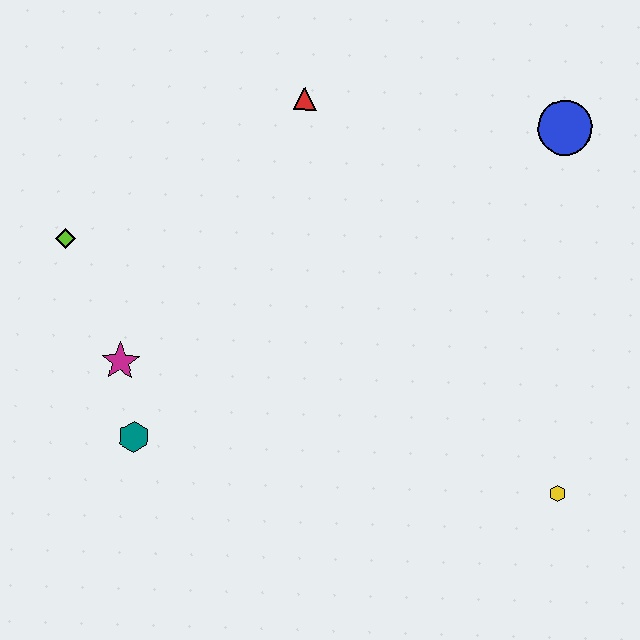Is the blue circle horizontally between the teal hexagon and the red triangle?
No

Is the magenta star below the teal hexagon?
No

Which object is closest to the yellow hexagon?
The blue circle is closest to the yellow hexagon.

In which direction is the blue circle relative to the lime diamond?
The blue circle is to the right of the lime diamond.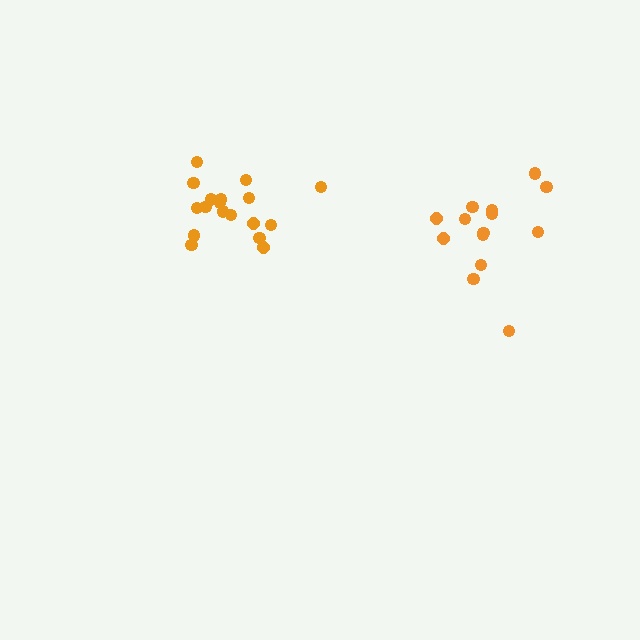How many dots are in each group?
Group 1: 14 dots, Group 2: 18 dots (32 total).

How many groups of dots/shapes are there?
There are 2 groups.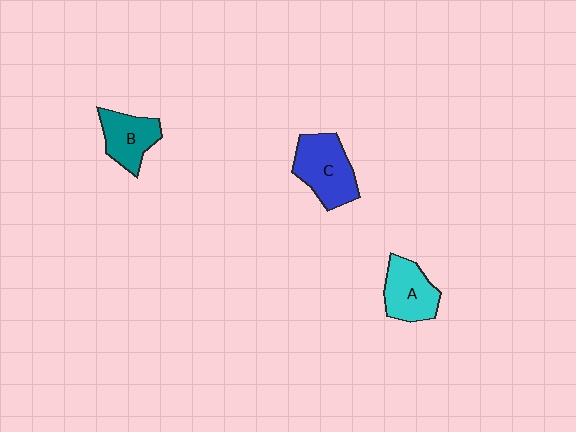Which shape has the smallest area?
Shape B (teal).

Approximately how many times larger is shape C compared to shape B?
Approximately 1.3 times.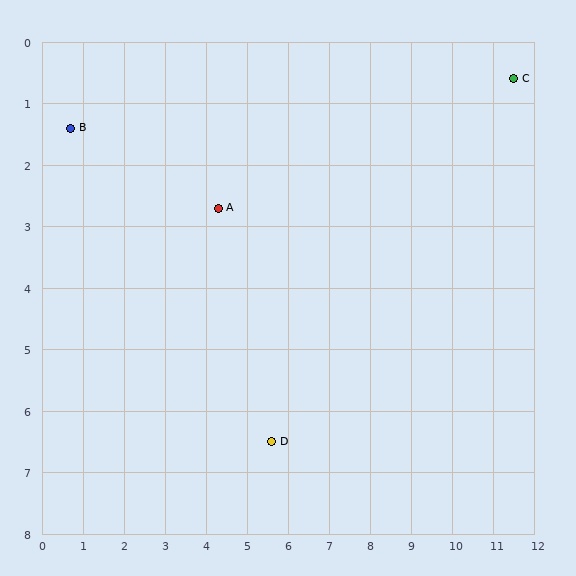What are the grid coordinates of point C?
Point C is at approximately (11.5, 0.6).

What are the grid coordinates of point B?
Point B is at approximately (0.7, 1.4).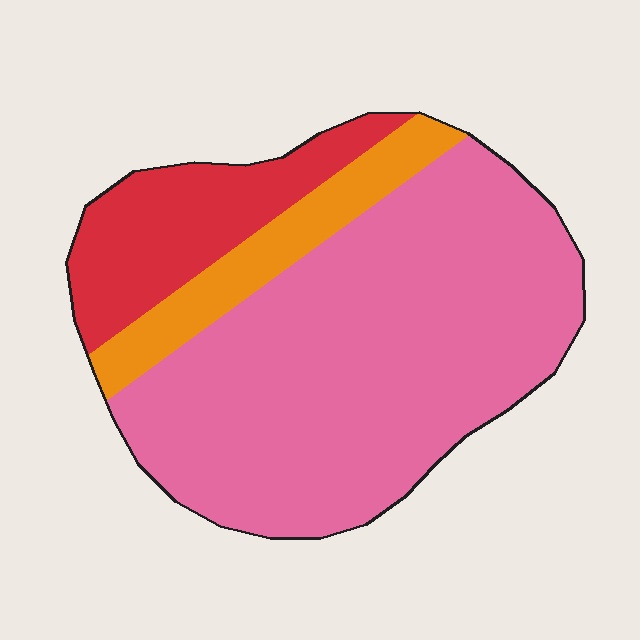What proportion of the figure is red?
Red covers around 20% of the figure.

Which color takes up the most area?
Pink, at roughly 70%.